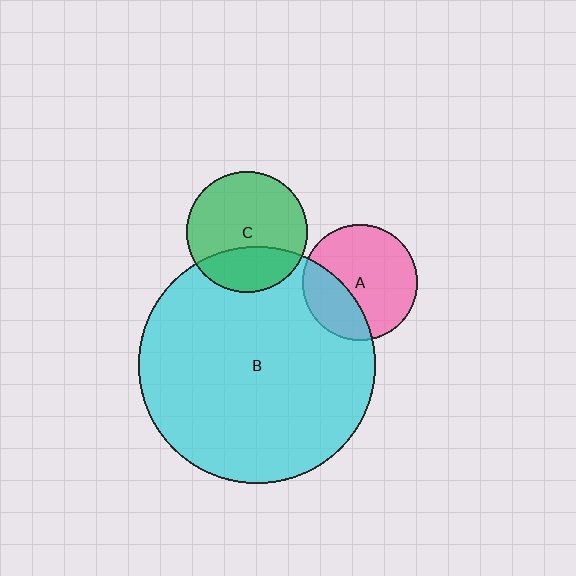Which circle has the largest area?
Circle B (cyan).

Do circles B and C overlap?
Yes.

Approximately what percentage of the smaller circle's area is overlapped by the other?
Approximately 30%.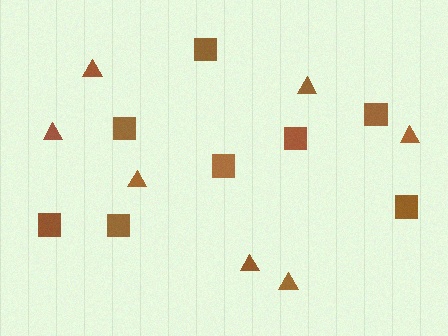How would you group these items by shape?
There are 2 groups: one group of squares (8) and one group of triangles (7).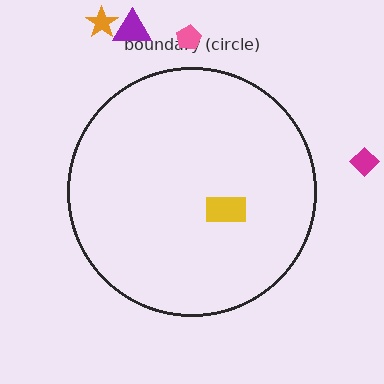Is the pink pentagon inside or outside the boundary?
Outside.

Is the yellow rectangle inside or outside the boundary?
Inside.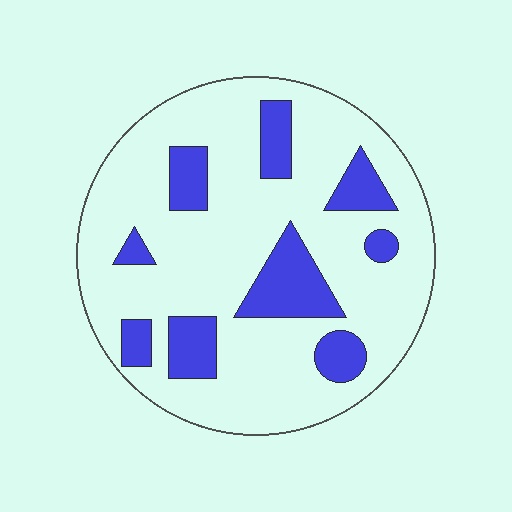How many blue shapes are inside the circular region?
9.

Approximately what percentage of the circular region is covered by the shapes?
Approximately 20%.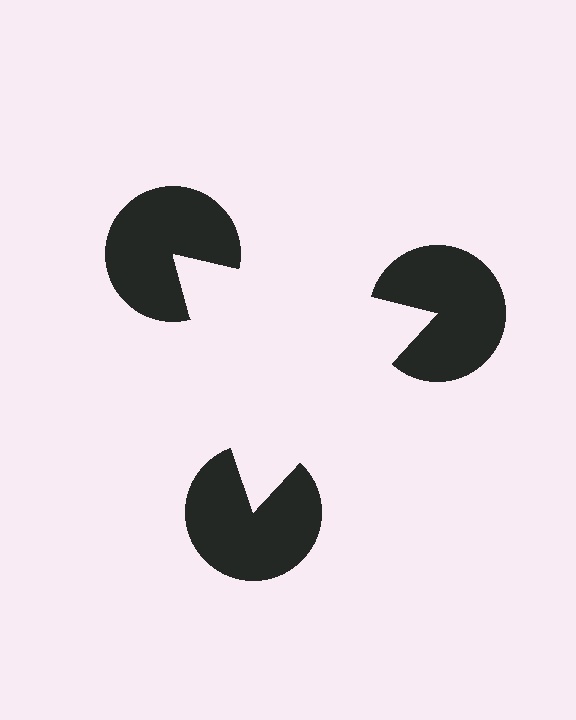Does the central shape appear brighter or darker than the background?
It typically appears slightly brighter than the background, even though no actual brightness change is drawn.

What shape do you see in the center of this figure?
An illusory triangle — its edges are inferred from the aligned wedge cuts in the pac-man discs, not physically drawn.